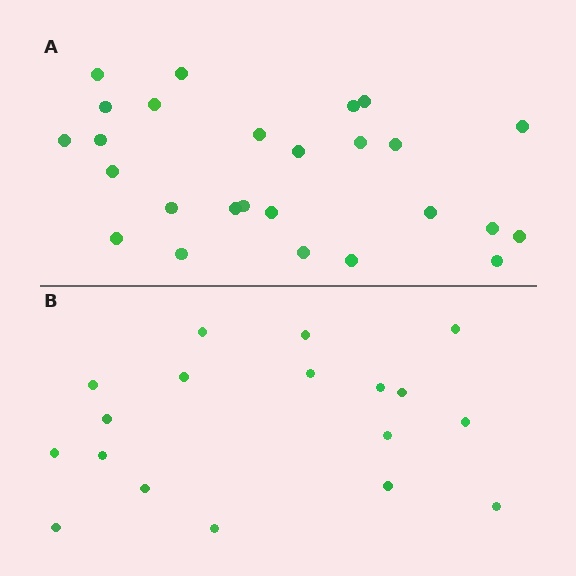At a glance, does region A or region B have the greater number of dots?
Region A (the top region) has more dots.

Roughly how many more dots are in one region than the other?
Region A has roughly 8 or so more dots than region B.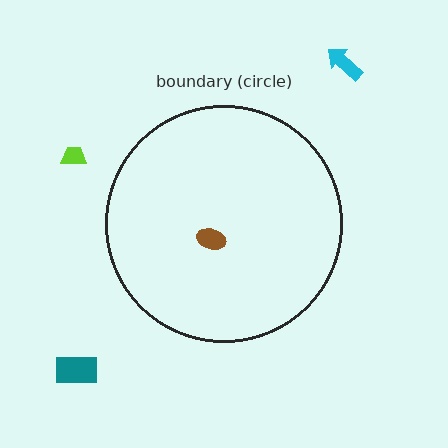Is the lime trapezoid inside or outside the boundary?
Outside.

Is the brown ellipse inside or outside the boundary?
Inside.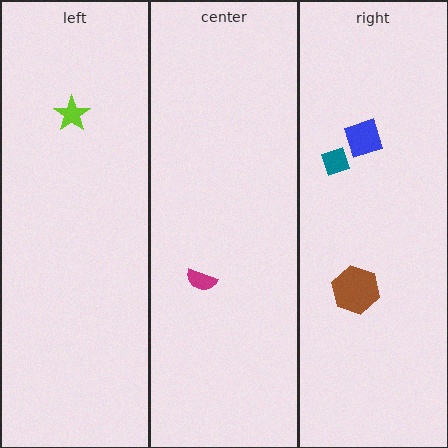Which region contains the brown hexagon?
The right region.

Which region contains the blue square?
The right region.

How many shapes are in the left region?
1.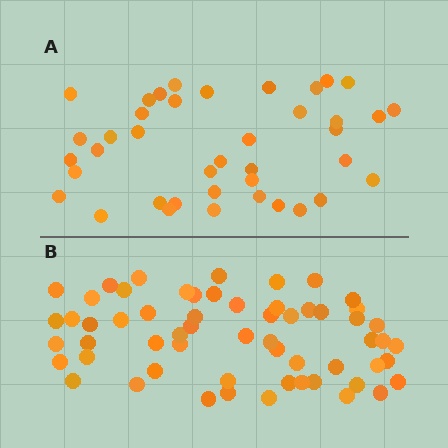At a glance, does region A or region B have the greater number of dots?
Region B (the bottom region) has more dots.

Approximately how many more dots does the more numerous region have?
Region B has approximately 20 more dots than region A.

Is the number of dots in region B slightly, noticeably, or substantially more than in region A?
Region B has substantially more. The ratio is roughly 1.5 to 1.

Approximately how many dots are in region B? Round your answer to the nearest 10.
About 60 dots. (The exact count is 59, which rounds to 60.)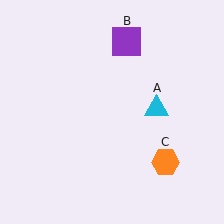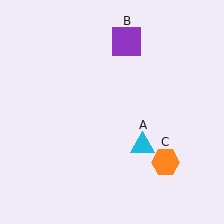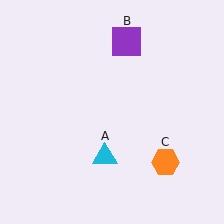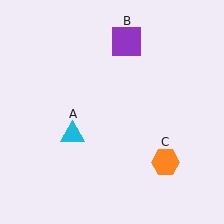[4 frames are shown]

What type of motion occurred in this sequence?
The cyan triangle (object A) rotated clockwise around the center of the scene.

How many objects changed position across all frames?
1 object changed position: cyan triangle (object A).